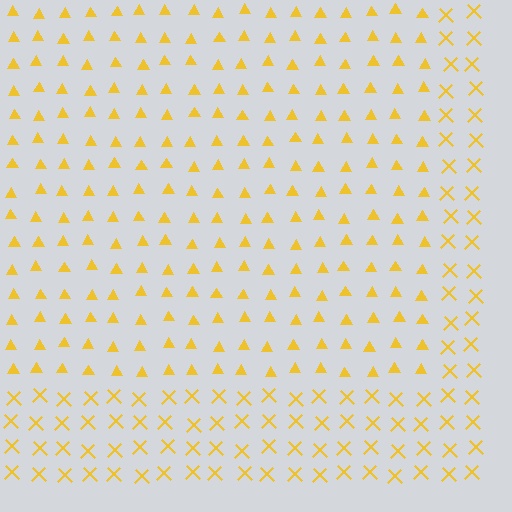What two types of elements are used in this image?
The image uses triangles inside the rectangle region and X marks outside it.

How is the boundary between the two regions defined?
The boundary is defined by a change in element shape: triangles inside vs. X marks outside. All elements share the same color and spacing.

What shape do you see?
I see a rectangle.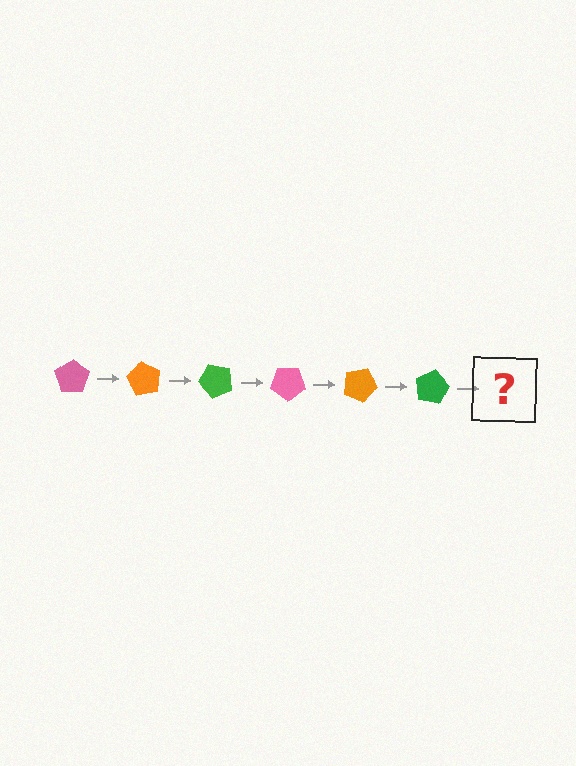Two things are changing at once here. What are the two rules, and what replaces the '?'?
The two rules are that it rotates 60 degrees each step and the color cycles through pink, orange, and green. The '?' should be a pink pentagon, rotated 360 degrees from the start.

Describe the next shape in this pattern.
It should be a pink pentagon, rotated 360 degrees from the start.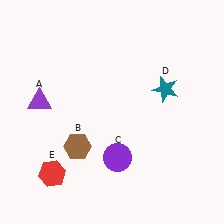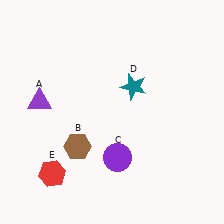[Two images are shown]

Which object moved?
The teal star (D) moved left.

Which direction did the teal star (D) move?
The teal star (D) moved left.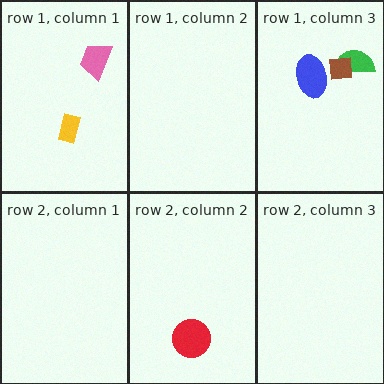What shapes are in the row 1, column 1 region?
The yellow rectangle, the pink trapezoid.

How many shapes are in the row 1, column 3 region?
3.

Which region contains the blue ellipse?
The row 1, column 3 region.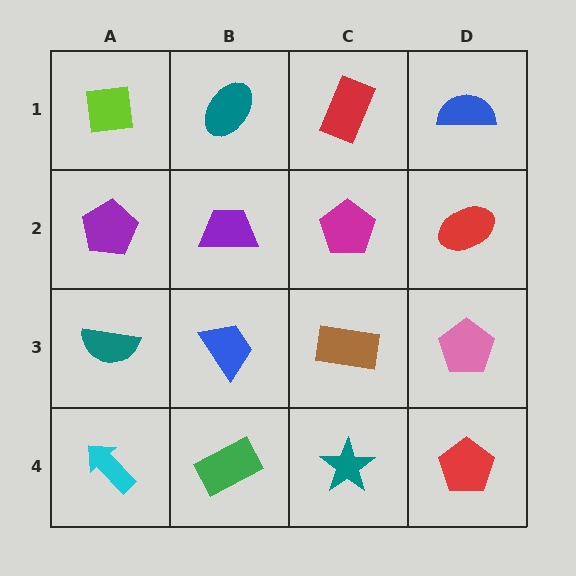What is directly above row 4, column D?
A pink pentagon.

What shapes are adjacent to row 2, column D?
A blue semicircle (row 1, column D), a pink pentagon (row 3, column D), a magenta pentagon (row 2, column C).